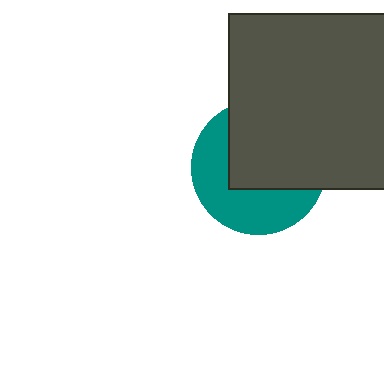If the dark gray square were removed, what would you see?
You would see the complete teal circle.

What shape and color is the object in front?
The object in front is a dark gray square.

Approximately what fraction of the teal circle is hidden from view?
Roughly 54% of the teal circle is hidden behind the dark gray square.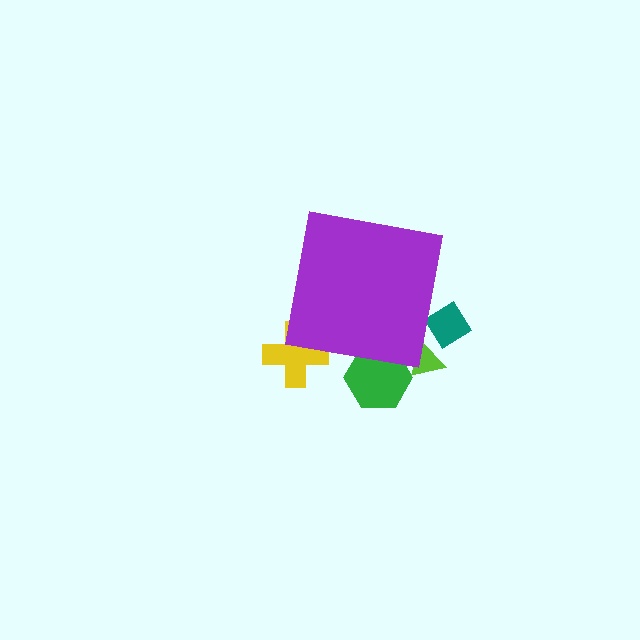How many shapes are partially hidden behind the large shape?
4 shapes are partially hidden.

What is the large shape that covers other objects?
A purple square.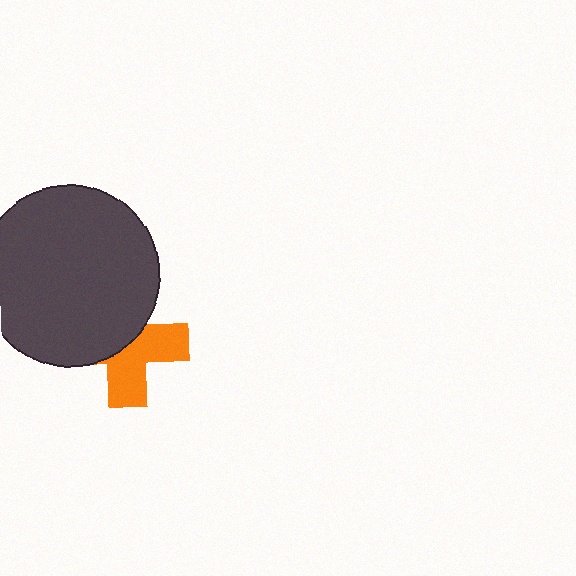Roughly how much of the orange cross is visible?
About half of it is visible (roughly 50%).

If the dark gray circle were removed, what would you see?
You would see the complete orange cross.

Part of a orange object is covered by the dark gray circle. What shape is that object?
It is a cross.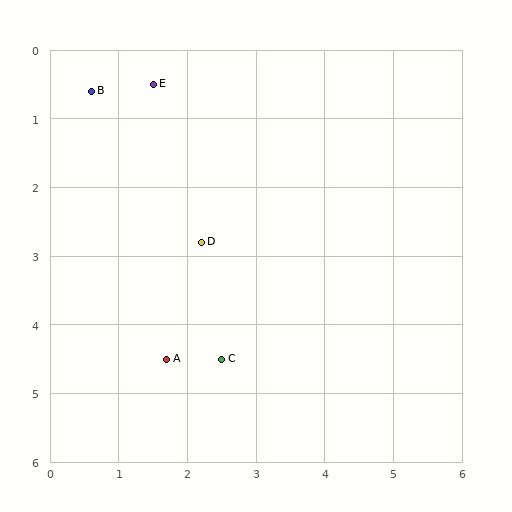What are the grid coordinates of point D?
Point D is at approximately (2.2, 2.8).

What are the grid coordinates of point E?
Point E is at approximately (1.5, 0.5).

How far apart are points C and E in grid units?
Points C and E are about 4.1 grid units apart.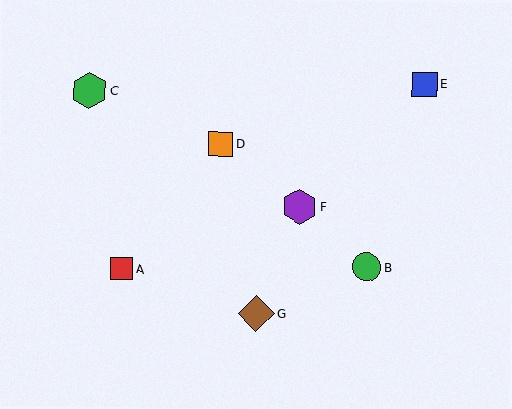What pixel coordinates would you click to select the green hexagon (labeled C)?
Click at (89, 91) to select the green hexagon C.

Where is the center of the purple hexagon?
The center of the purple hexagon is at (300, 206).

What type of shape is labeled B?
Shape B is a green circle.